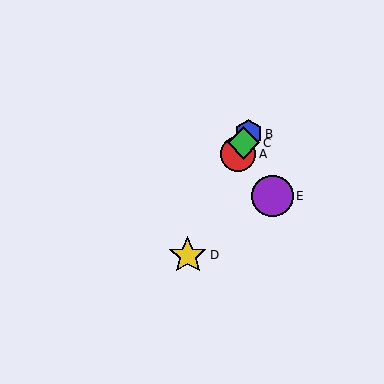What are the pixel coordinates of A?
Object A is at (238, 154).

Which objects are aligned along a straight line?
Objects A, B, C, D are aligned along a straight line.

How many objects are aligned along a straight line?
4 objects (A, B, C, D) are aligned along a straight line.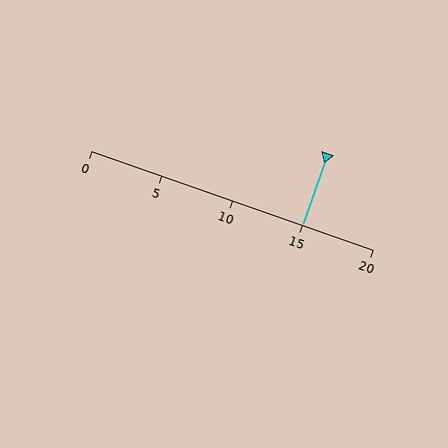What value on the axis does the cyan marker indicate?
The marker indicates approximately 15.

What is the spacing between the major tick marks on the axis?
The major ticks are spaced 5 apart.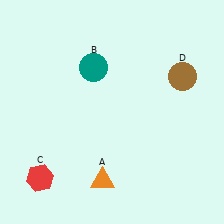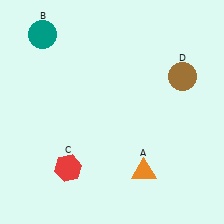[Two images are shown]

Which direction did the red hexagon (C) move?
The red hexagon (C) moved right.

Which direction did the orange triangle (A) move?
The orange triangle (A) moved right.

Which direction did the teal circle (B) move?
The teal circle (B) moved left.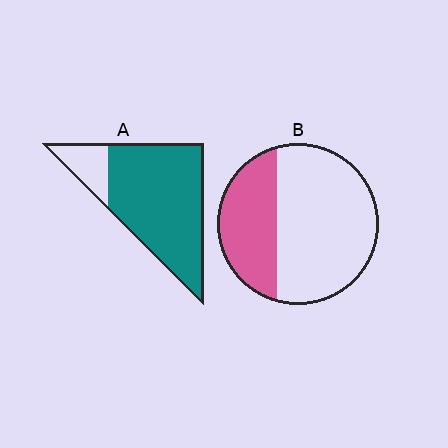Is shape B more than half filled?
No.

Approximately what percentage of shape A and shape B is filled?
A is approximately 85% and B is approximately 35%.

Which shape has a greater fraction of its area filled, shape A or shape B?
Shape A.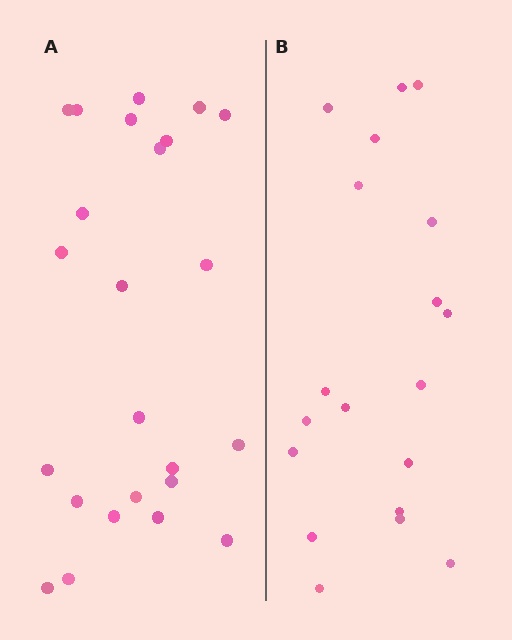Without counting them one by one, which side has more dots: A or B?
Region A (the left region) has more dots.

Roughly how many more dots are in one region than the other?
Region A has about 5 more dots than region B.